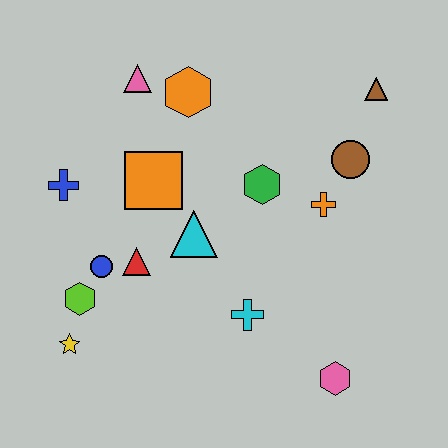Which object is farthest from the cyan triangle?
The brown triangle is farthest from the cyan triangle.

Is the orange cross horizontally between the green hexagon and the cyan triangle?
No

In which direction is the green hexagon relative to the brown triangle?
The green hexagon is to the left of the brown triangle.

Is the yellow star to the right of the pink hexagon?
No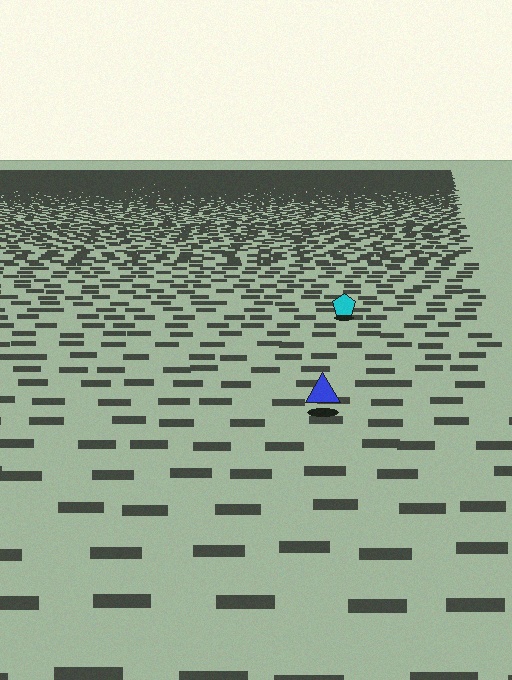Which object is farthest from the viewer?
The cyan pentagon is farthest from the viewer. It appears smaller and the ground texture around it is denser.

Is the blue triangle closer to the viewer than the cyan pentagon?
Yes. The blue triangle is closer — you can tell from the texture gradient: the ground texture is coarser near it.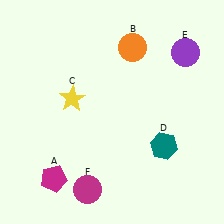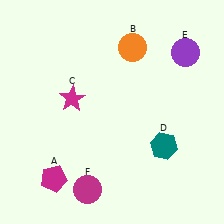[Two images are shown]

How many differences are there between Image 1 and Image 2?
There is 1 difference between the two images.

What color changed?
The star (C) changed from yellow in Image 1 to magenta in Image 2.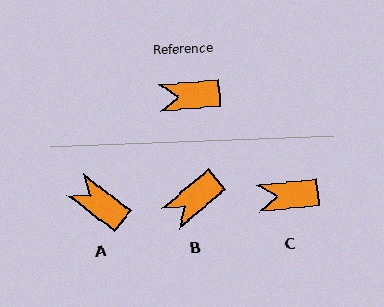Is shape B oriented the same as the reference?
No, it is off by about 35 degrees.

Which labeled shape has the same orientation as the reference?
C.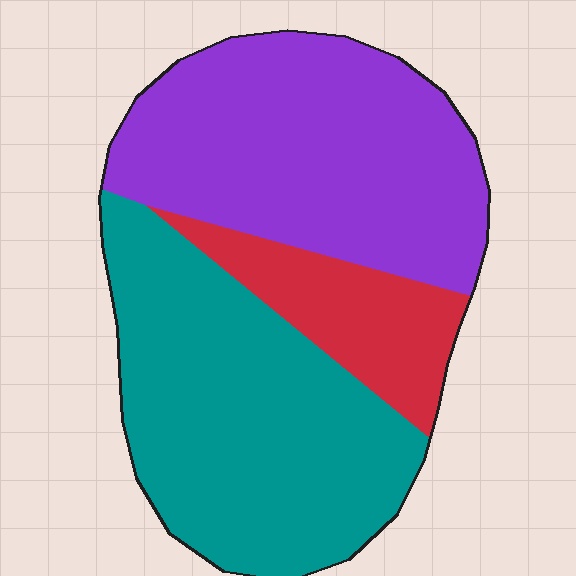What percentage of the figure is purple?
Purple takes up between a third and a half of the figure.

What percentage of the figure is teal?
Teal covers 44% of the figure.